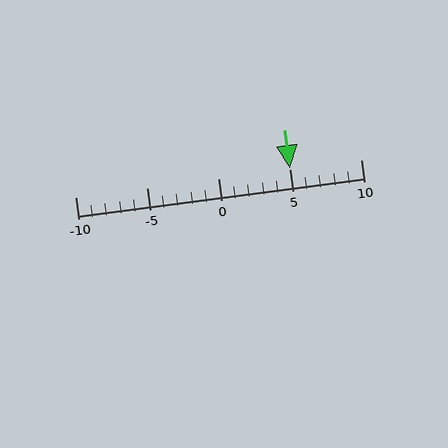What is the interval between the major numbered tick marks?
The major tick marks are spaced 5 units apart.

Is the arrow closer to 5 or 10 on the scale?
The arrow is closer to 5.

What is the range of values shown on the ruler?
The ruler shows values from -10 to 10.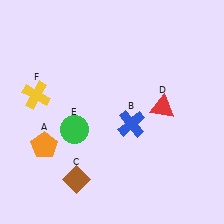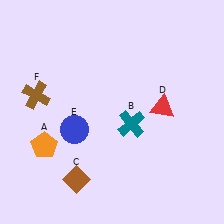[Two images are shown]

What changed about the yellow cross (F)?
In Image 1, F is yellow. In Image 2, it changed to brown.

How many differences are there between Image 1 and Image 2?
There are 3 differences between the two images.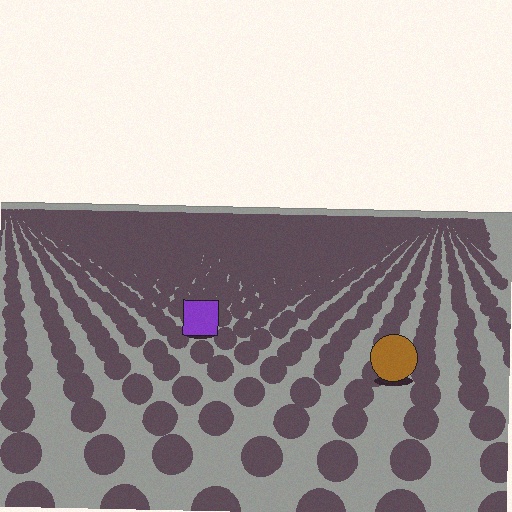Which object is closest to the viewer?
The brown circle is closest. The texture marks near it are larger and more spread out.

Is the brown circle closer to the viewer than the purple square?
Yes. The brown circle is closer — you can tell from the texture gradient: the ground texture is coarser near it.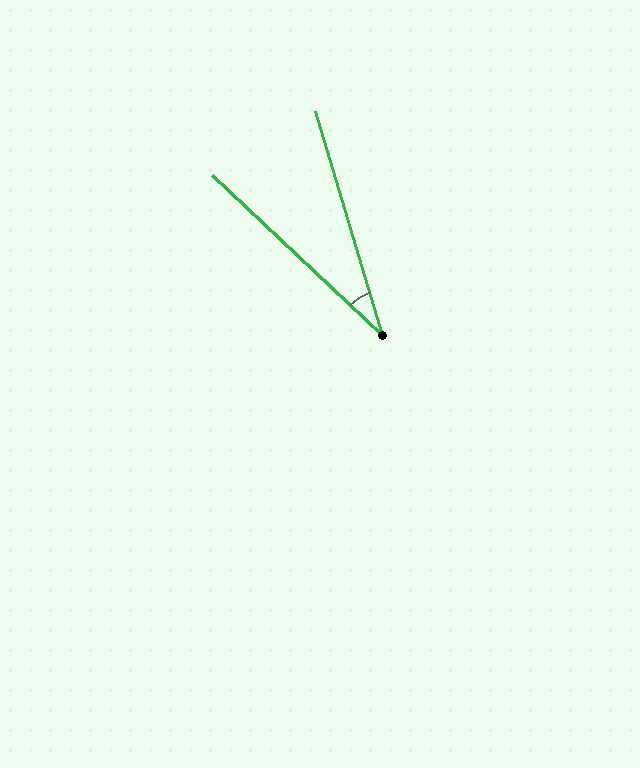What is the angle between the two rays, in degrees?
Approximately 30 degrees.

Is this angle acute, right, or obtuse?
It is acute.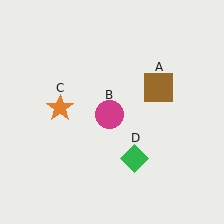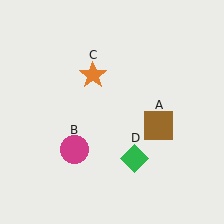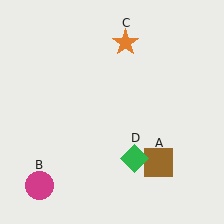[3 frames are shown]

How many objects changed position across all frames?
3 objects changed position: brown square (object A), magenta circle (object B), orange star (object C).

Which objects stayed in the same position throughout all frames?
Green diamond (object D) remained stationary.